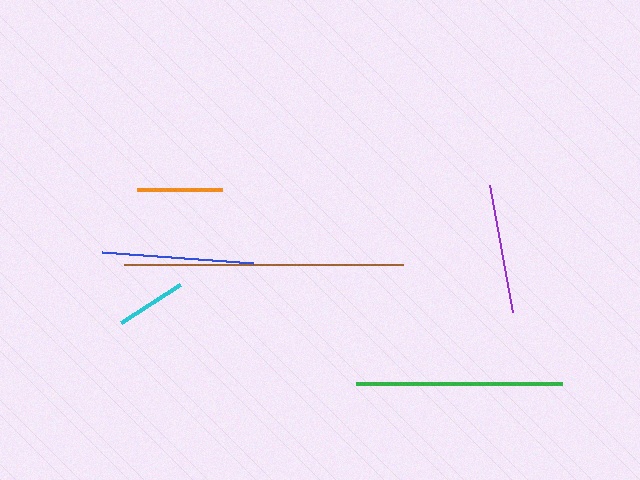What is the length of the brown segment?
The brown segment is approximately 280 pixels long.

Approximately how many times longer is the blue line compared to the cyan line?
The blue line is approximately 2.1 times the length of the cyan line.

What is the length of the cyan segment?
The cyan segment is approximately 71 pixels long.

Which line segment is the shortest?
The cyan line is the shortest at approximately 71 pixels.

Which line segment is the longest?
The brown line is the longest at approximately 280 pixels.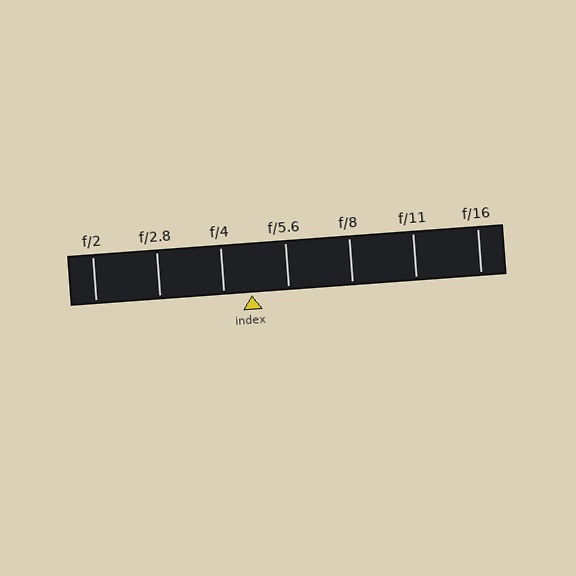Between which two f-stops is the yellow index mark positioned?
The index mark is between f/4 and f/5.6.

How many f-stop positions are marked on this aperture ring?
There are 7 f-stop positions marked.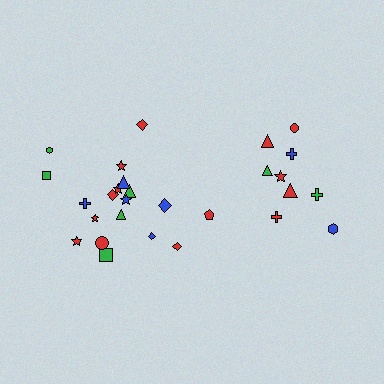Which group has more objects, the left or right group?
The left group.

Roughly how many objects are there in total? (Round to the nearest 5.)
Roughly 30 objects in total.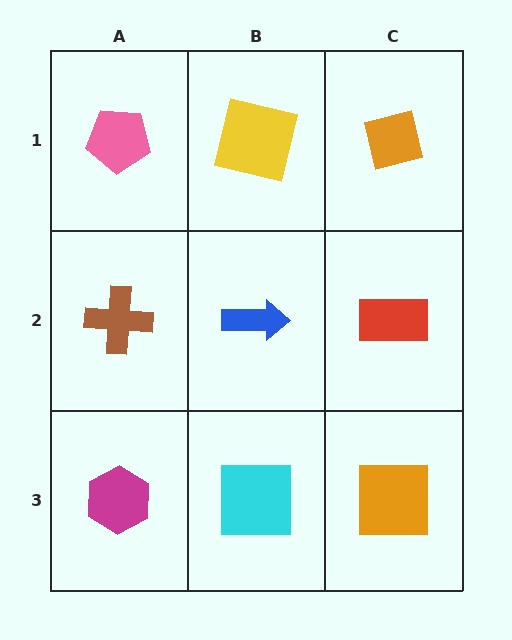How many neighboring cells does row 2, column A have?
3.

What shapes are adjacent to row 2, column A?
A pink pentagon (row 1, column A), a magenta hexagon (row 3, column A), a blue arrow (row 2, column B).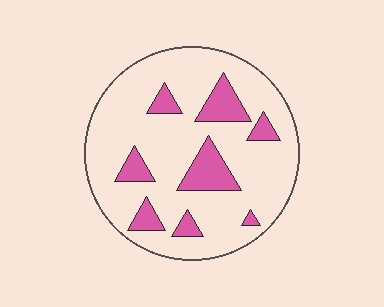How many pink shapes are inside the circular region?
8.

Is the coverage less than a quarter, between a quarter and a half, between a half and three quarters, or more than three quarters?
Less than a quarter.